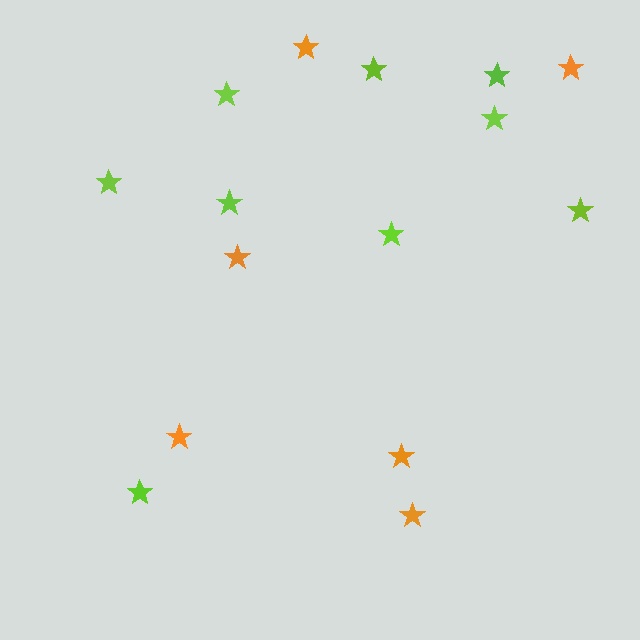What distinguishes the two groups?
There are 2 groups: one group of lime stars (9) and one group of orange stars (6).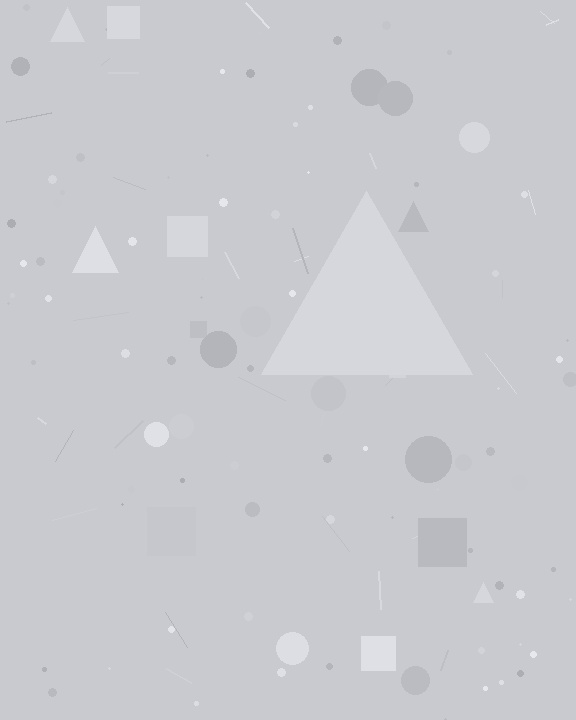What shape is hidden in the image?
A triangle is hidden in the image.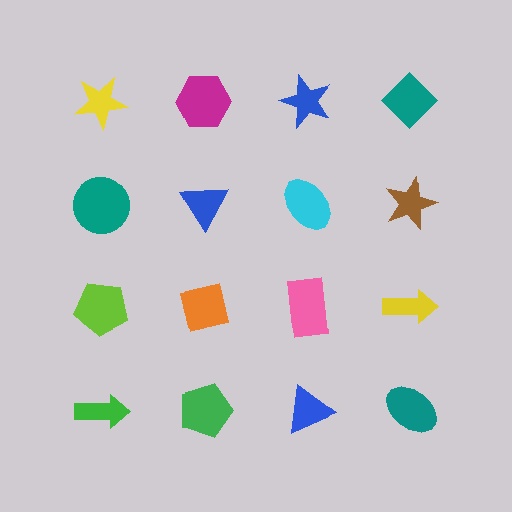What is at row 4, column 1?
A green arrow.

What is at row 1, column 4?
A teal diamond.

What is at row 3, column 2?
An orange square.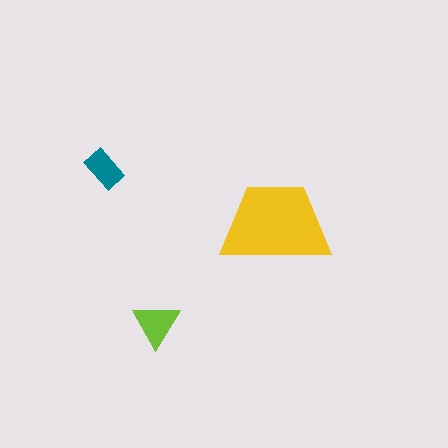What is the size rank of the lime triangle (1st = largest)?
2nd.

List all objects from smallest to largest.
The teal rectangle, the lime triangle, the yellow trapezoid.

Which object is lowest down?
The lime triangle is bottommost.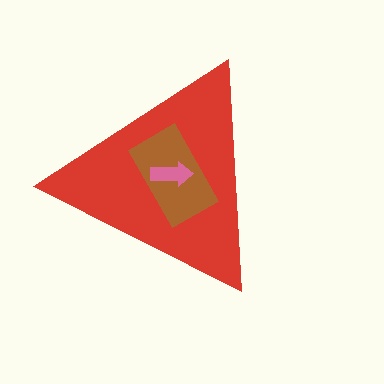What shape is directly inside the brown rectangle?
The pink arrow.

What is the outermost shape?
The red triangle.